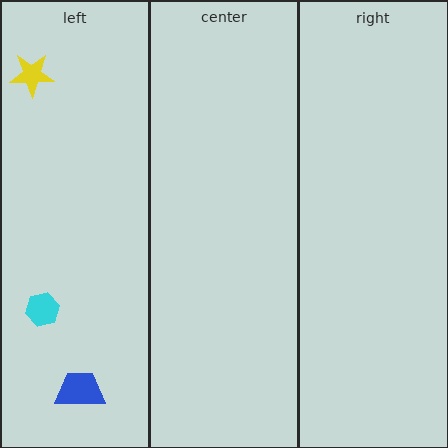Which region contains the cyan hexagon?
The left region.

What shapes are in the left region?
The yellow star, the cyan hexagon, the blue trapezoid.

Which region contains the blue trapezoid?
The left region.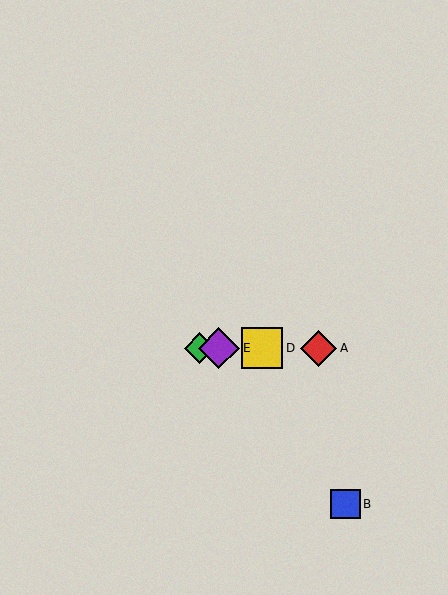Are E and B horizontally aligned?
No, E is at y≈348 and B is at y≈504.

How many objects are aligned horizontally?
4 objects (A, C, D, E) are aligned horizontally.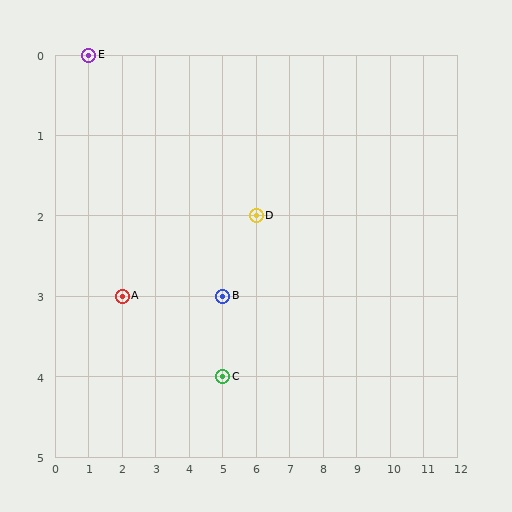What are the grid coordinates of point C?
Point C is at grid coordinates (5, 4).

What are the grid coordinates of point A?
Point A is at grid coordinates (2, 3).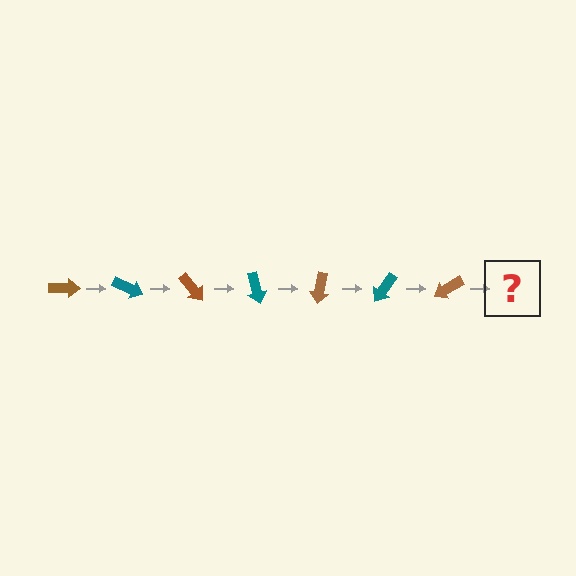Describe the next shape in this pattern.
It should be a teal arrow, rotated 175 degrees from the start.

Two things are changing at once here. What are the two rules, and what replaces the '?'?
The two rules are that it rotates 25 degrees each step and the color cycles through brown and teal. The '?' should be a teal arrow, rotated 175 degrees from the start.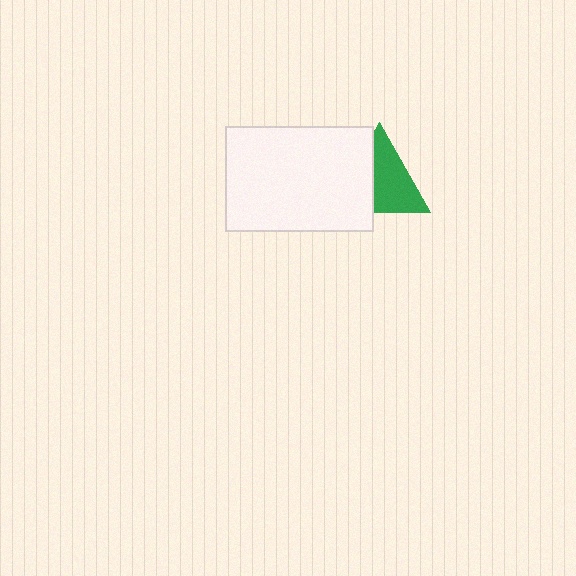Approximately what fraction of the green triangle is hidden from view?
Roughly 40% of the green triangle is hidden behind the white rectangle.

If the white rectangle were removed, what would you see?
You would see the complete green triangle.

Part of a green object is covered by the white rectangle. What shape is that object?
It is a triangle.